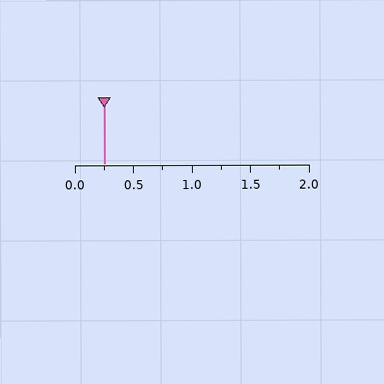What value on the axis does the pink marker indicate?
The marker indicates approximately 0.25.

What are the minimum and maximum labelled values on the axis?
The axis runs from 0.0 to 2.0.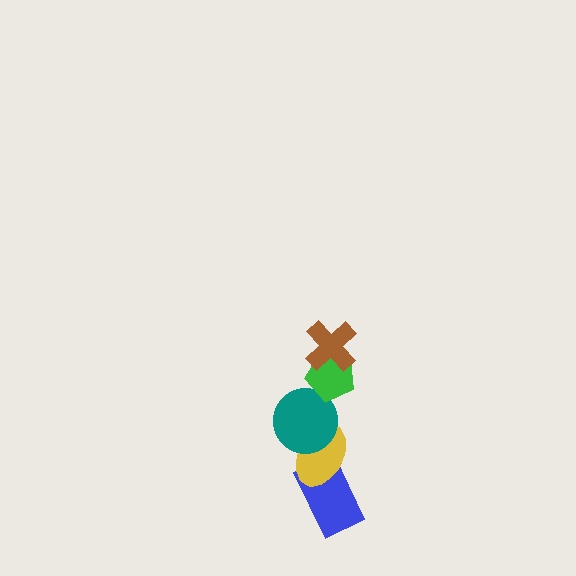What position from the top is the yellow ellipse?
The yellow ellipse is 4th from the top.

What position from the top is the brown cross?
The brown cross is 1st from the top.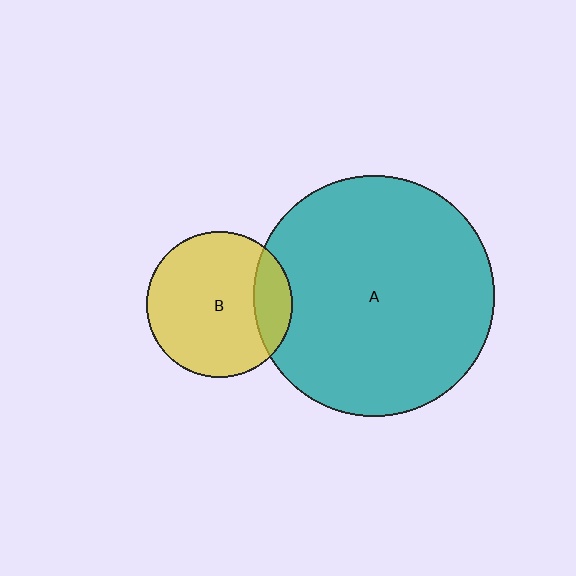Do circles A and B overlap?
Yes.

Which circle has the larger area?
Circle A (teal).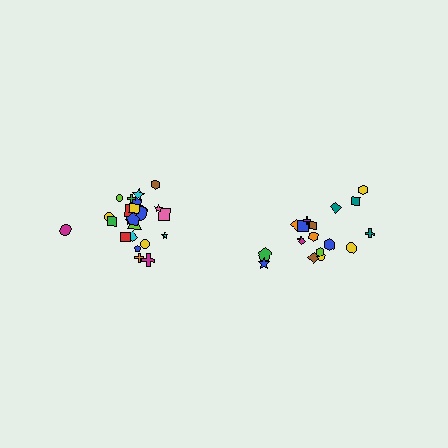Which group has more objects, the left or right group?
The left group.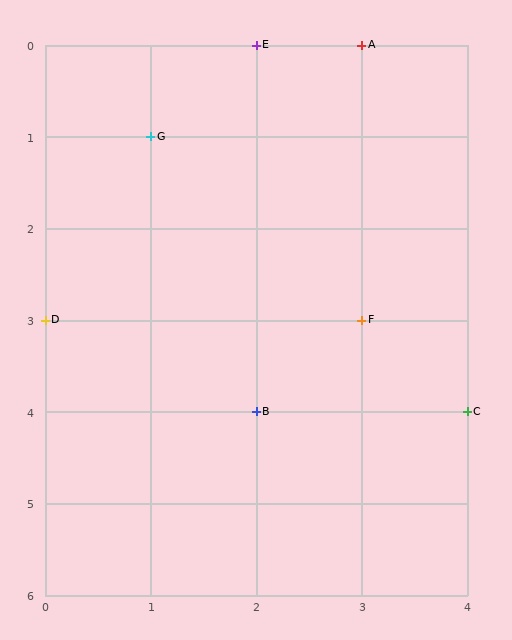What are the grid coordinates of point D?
Point D is at grid coordinates (0, 3).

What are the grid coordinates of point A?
Point A is at grid coordinates (3, 0).